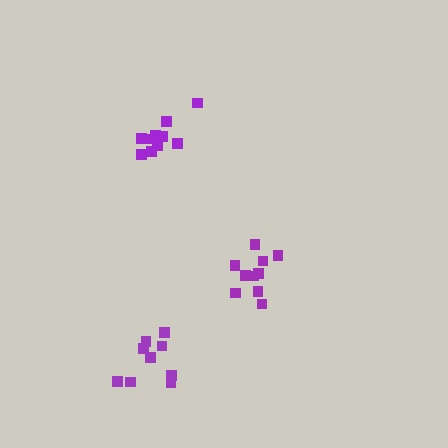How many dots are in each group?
Group 1: 11 dots, Group 2: 10 dots, Group 3: 9 dots (30 total).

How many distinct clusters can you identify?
There are 3 distinct clusters.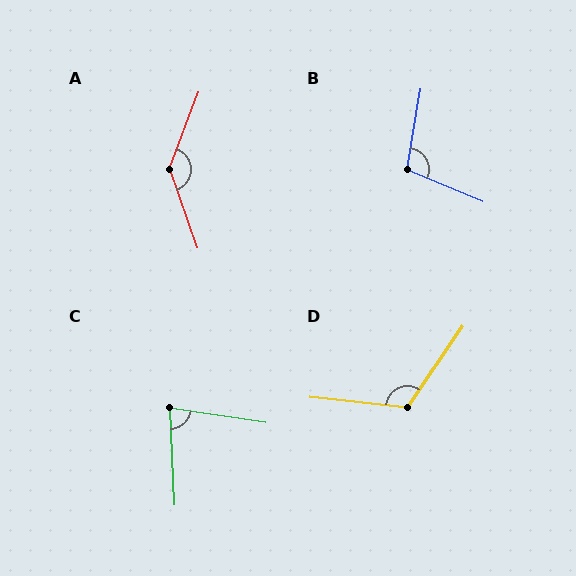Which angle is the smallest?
C, at approximately 79 degrees.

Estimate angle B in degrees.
Approximately 103 degrees.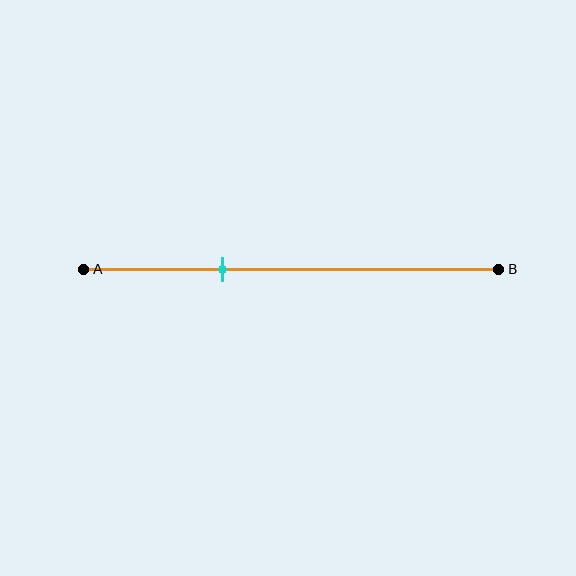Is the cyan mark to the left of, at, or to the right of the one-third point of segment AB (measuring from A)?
The cyan mark is approximately at the one-third point of segment AB.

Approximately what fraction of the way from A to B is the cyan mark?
The cyan mark is approximately 35% of the way from A to B.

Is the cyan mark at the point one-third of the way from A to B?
Yes, the mark is approximately at the one-third point.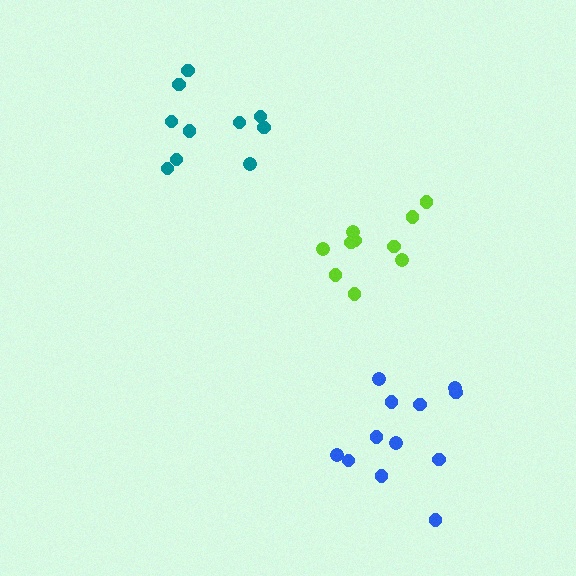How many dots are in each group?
Group 1: 10 dots, Group 2: 12 dots, Group 3: 10 dots (32 total).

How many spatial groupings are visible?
There are 3 spatial groupings.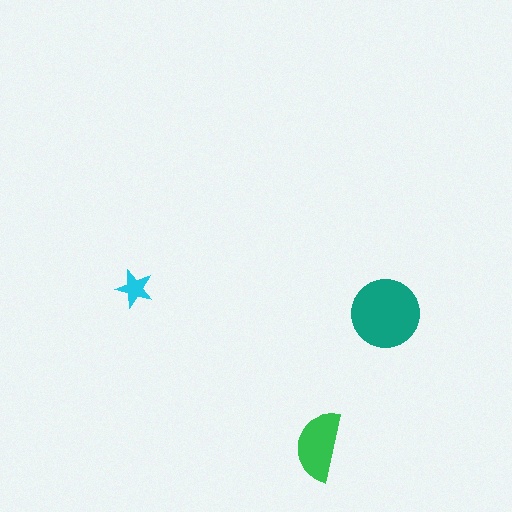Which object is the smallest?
The cyan star.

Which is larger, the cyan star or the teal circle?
The teal circle.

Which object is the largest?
The teal circle.